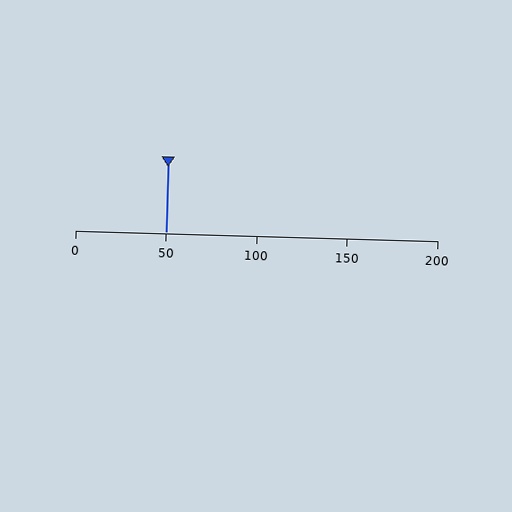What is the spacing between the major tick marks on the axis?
The major ticks are spaced 50 apart.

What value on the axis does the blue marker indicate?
The marker indicates approximately 50.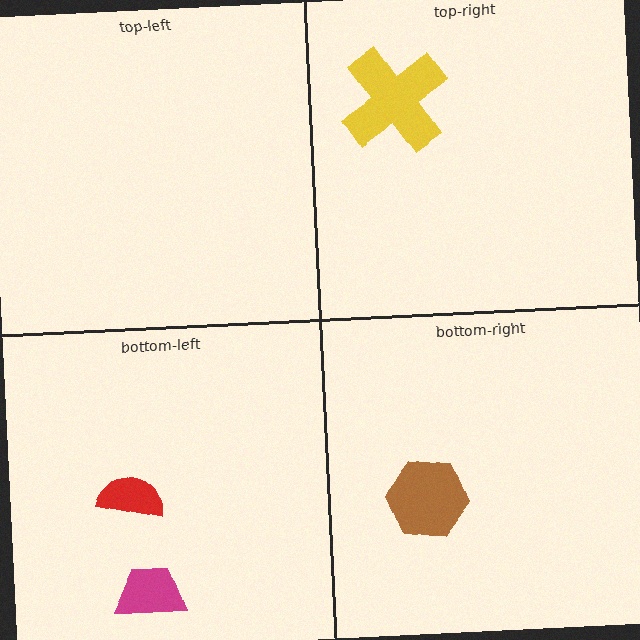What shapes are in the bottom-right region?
The brown hexagon.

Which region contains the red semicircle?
The bottom-left region.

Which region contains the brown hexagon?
The bottom-right region.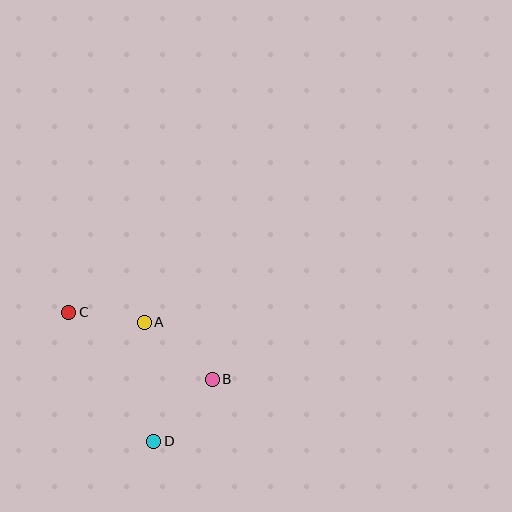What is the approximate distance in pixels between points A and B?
The distance between A and B is approximately 89 pixels.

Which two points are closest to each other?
Points A and C are closest to each other.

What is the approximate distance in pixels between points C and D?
The distance between C and D is approximately 155 pixels.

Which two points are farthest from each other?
Points B and C are farthest from each other.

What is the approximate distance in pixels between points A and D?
The distance between A and D is approximately 120 pixels.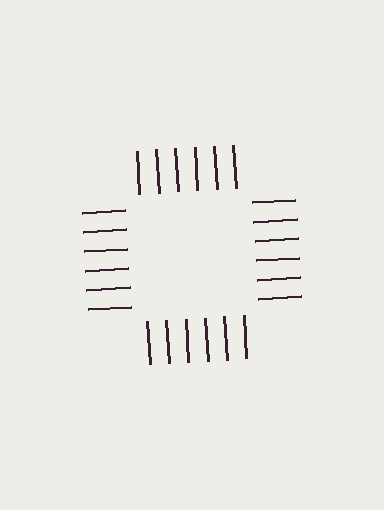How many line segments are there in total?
24 — 6 along each of the 4 edges.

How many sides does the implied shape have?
4 sides — the line-ends trace a square.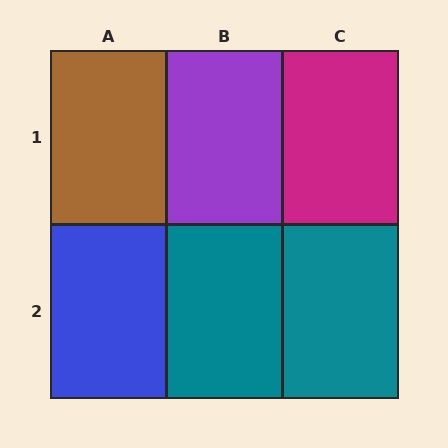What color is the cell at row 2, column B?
Teal.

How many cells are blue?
1 cell is blue.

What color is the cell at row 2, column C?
Teal.